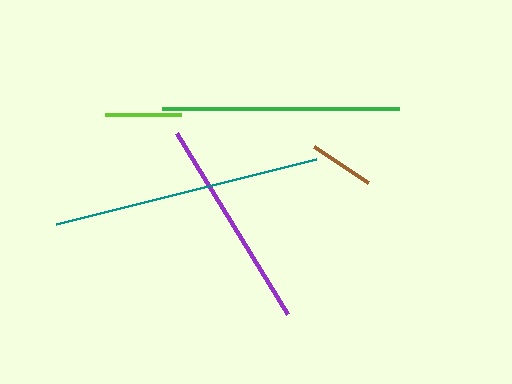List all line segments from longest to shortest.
From longest to shortest: teal, green, purple, lime, brown.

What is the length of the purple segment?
The purple segment is approximately 213 pixels long.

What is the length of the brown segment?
The brown segment is approximately 65 pixels long.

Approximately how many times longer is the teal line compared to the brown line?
The teal line is approximately 4.1 times the length of the brown line.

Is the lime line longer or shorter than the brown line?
The lime line is longer than the brown line.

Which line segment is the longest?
The teal line is the longest at approximately 268 pixels.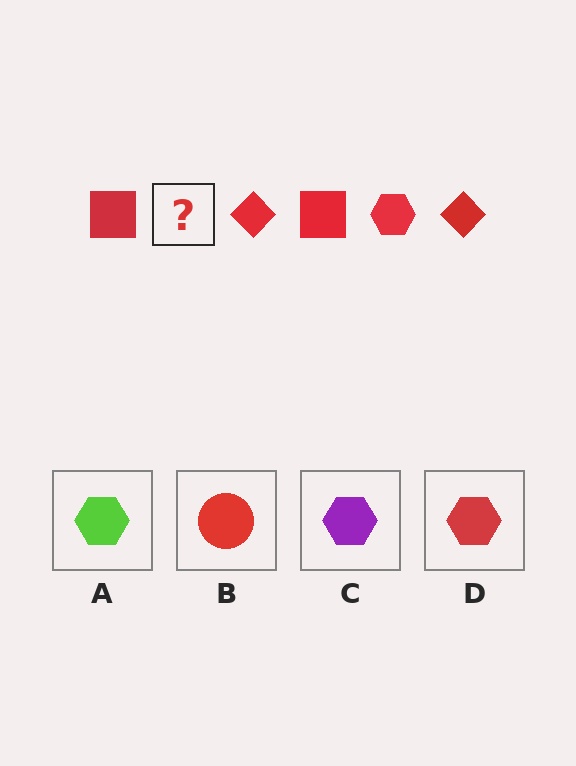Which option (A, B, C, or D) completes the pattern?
D.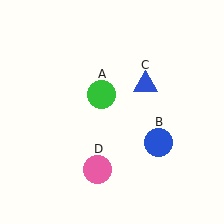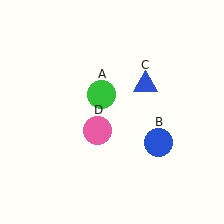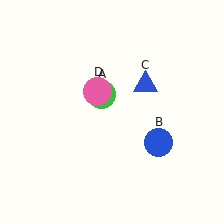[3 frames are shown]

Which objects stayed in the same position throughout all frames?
Green circle (object A) and blue circle (object B) and blue triangle (object C) remained stationary.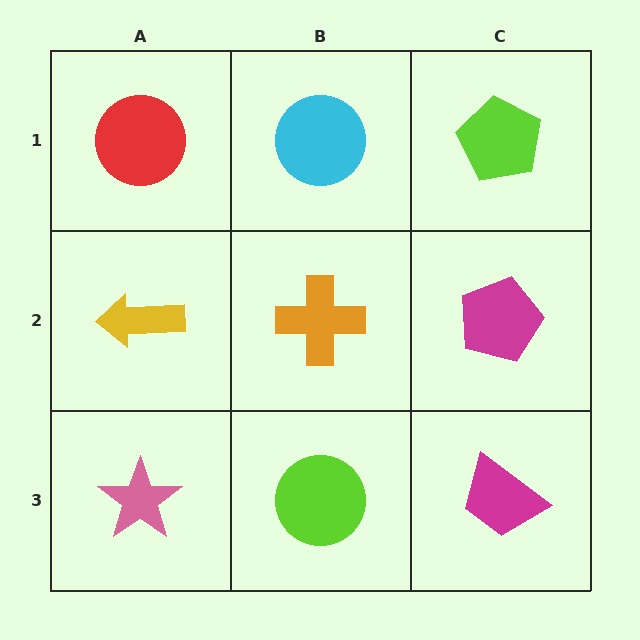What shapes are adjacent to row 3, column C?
A magenta pentagon (row 2, column C), a lime circle (row 3, column B).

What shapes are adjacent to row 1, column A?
A yellow arrow (row 2, column A), a cyan circle (row 1, column B).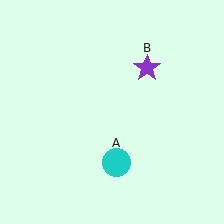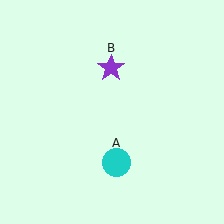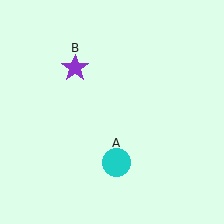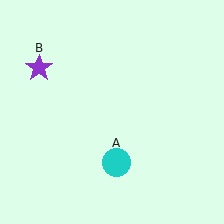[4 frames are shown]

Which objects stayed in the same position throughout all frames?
Cyan circle (object A) remained stationary.